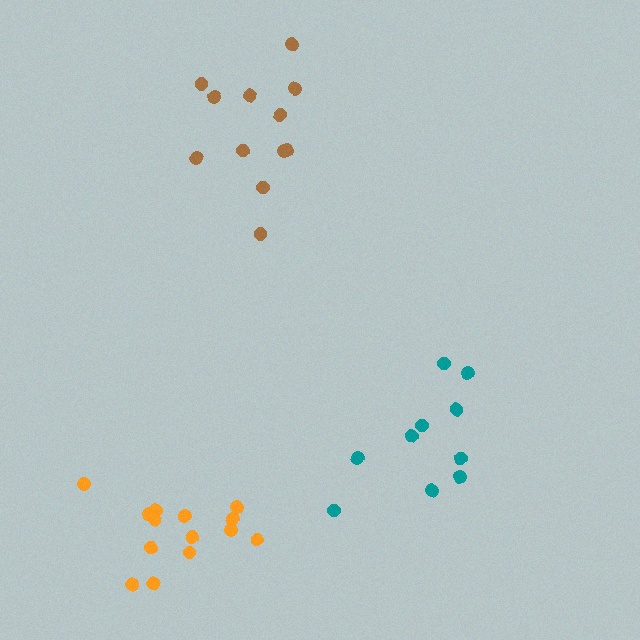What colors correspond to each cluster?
The clusters are colored: teal, brown, orange.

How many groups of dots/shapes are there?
There are 3 groups.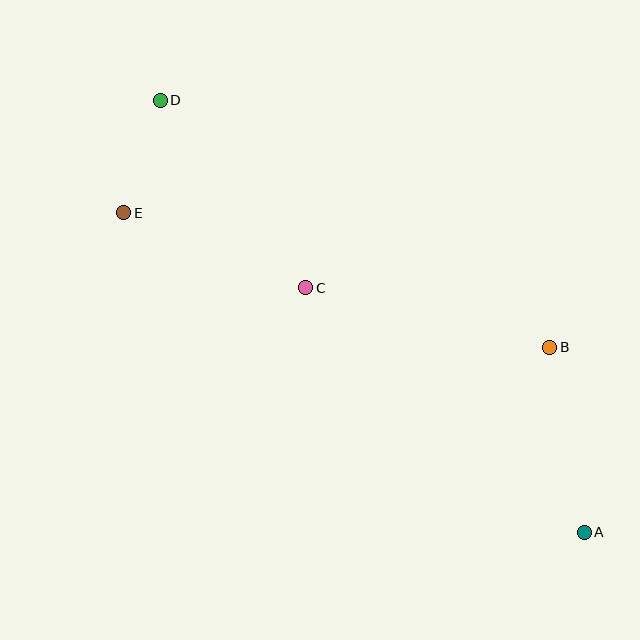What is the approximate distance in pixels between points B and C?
The distance between B and C is approximately 251 pixels.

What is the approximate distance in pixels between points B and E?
The distance between B and E is approximately 446 pixels.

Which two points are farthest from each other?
Points A and D are farthest from each other.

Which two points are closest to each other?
Points D and E are closest to each other.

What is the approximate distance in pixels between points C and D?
The distance between C and D is approximately 238 pixels.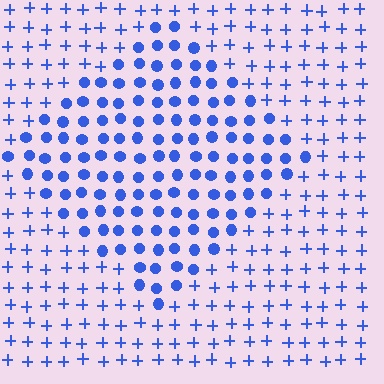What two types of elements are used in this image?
The image uses circles inside the diamond region and plus signs outside it.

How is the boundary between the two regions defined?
The boundary is defined by a change in element shape: circles inside vs. plus signs outside. All elements share the same color and spacing.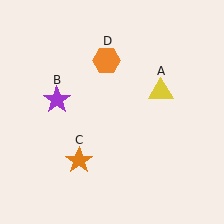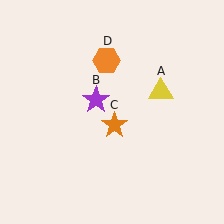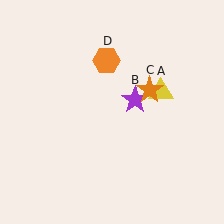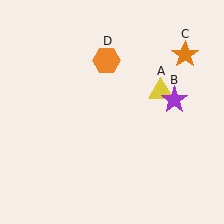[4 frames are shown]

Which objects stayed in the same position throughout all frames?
Yellow triangle (object A) and orange hexagon (object D) remained stationary.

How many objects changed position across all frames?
2 objects changed position: purple star (object B), orange star (object C).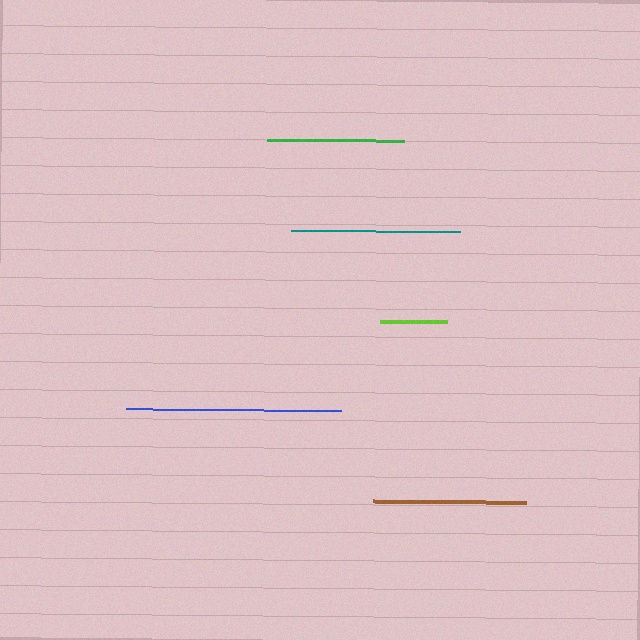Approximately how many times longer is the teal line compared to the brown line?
The teal line is approximately 1.1 times the length of the brown line.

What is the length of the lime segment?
The lime segment is approximately 67 pixels long.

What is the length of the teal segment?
The teal segment is approximately 169 pixels long.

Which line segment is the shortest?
The lime line is the shortest at approximately 67 pixels.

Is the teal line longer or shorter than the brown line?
The teal line is longer than the brown line.